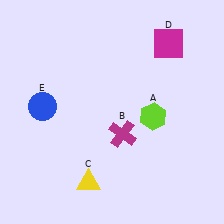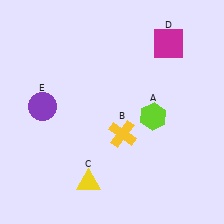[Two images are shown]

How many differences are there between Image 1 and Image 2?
There are 2 differences between the two images.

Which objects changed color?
B changed from magenta to yellow. E changed from blue to purple.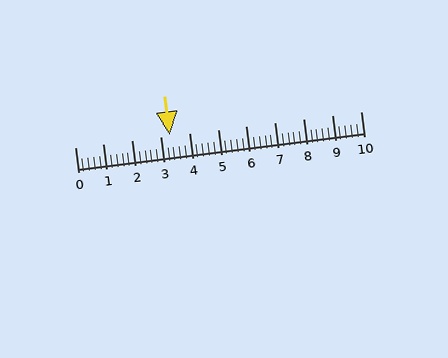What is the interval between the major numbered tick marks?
The major tick marks are spaced 1 units apart.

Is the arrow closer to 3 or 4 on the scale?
The arrow is closer to 3.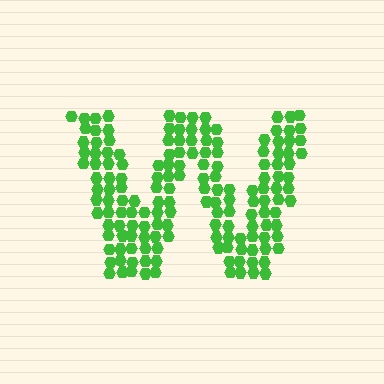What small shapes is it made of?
It is made of small hexagons.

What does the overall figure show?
The overall figure shows the letter W.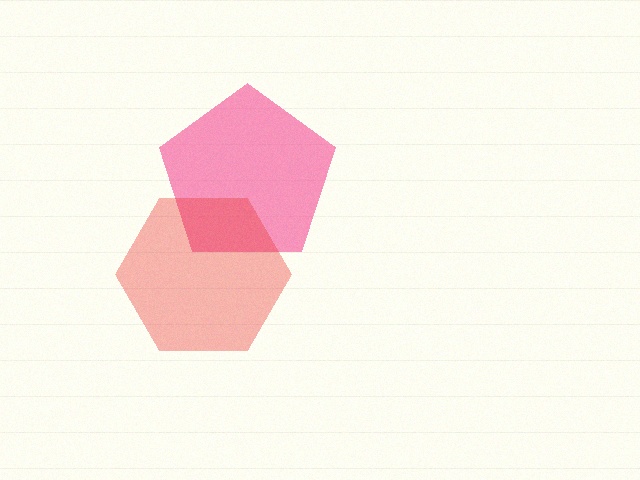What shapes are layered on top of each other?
The layered shapes are: a pink pentagon, a red hexagon.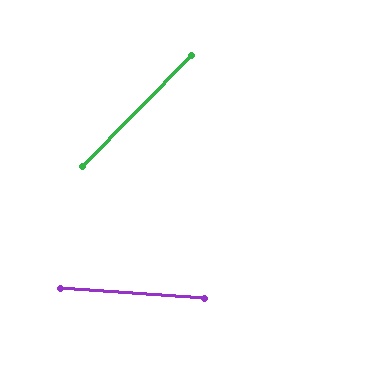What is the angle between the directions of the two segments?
Approximately 50 degrees.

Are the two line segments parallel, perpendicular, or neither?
Neither parallel nor perpendicular — they differ by about 50°.